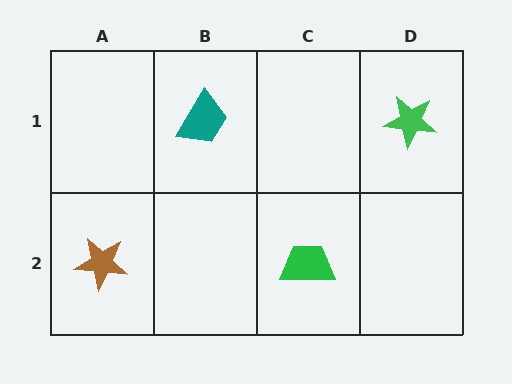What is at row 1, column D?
A green star.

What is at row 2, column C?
A green trapezoid.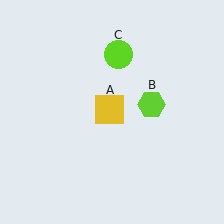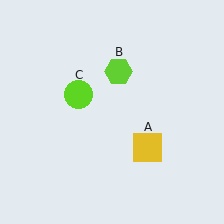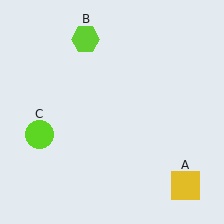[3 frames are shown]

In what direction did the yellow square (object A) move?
The yellow square (object A) moved down and to the right.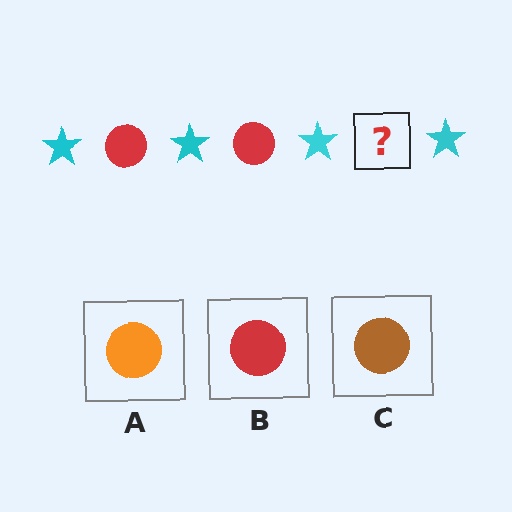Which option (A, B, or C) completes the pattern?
B.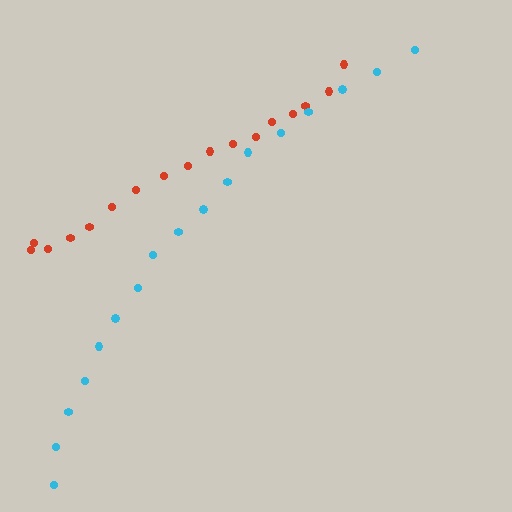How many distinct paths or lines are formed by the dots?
There are 2 distinct paths.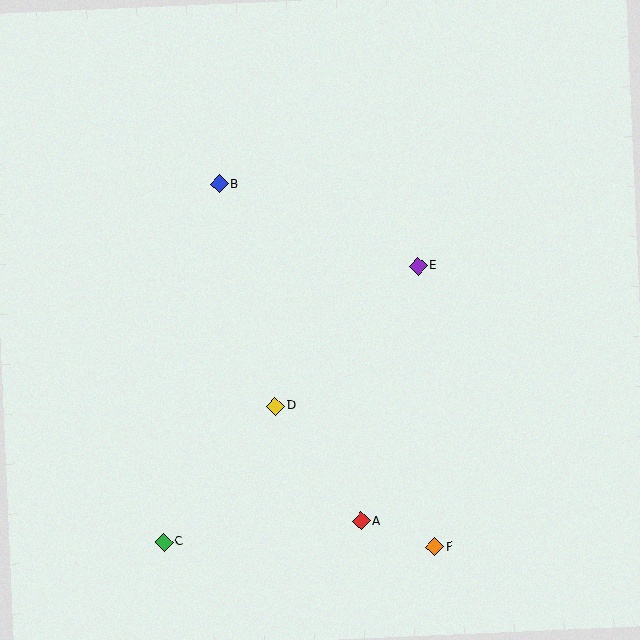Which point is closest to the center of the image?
Point D at (275, 406) is closest to the center.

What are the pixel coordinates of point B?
Point B is at (219, 184).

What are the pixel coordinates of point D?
Point D is at (275, 406).